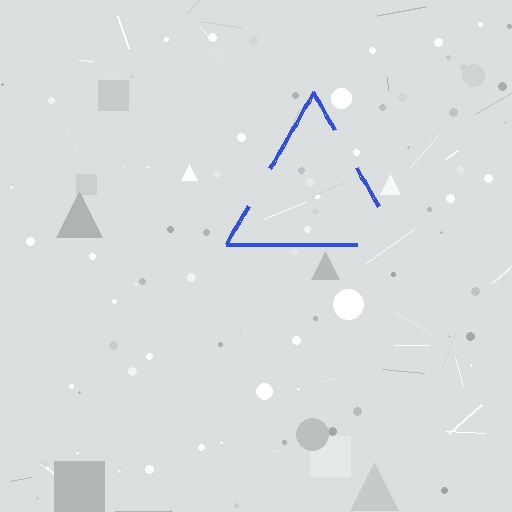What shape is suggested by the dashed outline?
The dashed outline suggests a triangle.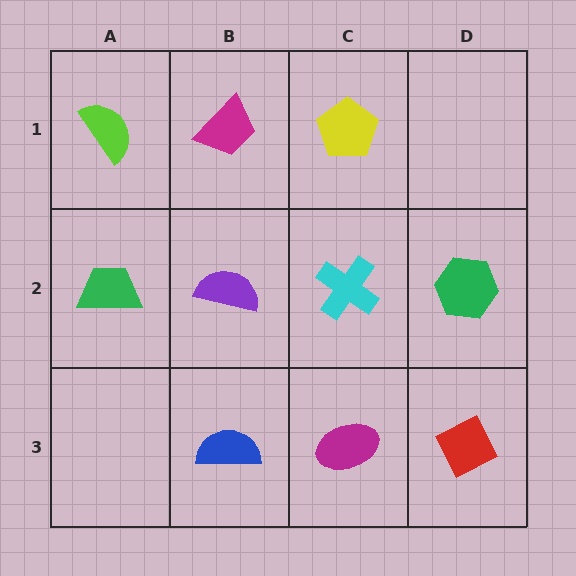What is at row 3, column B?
A blue semicircle.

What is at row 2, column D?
A green hexagon.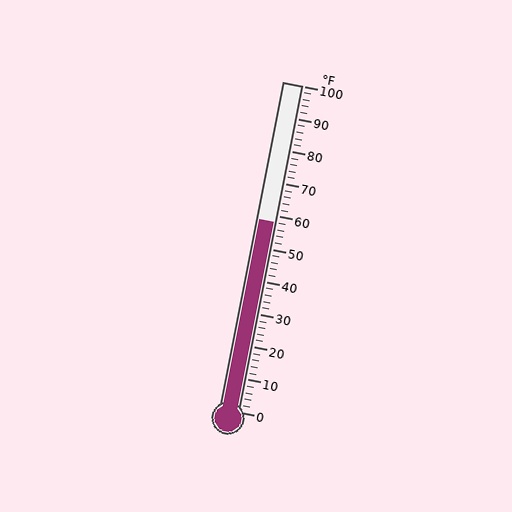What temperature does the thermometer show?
The thermometer shows approximately 58°F.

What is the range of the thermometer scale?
The thermometer scale ranges from 0°F to 100°F.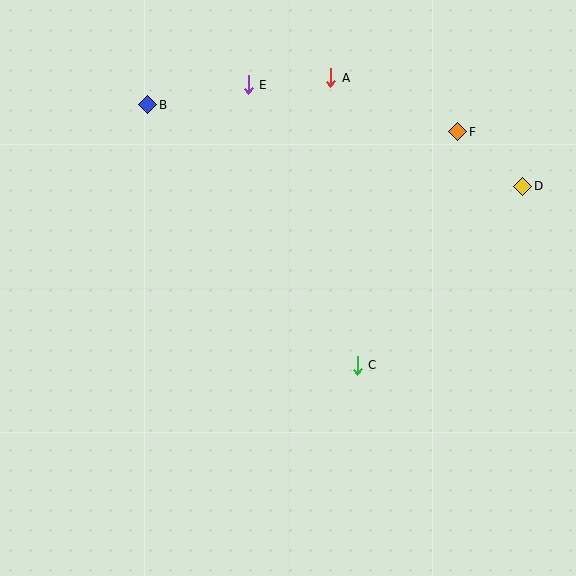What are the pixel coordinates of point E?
Point E is at (248, 85).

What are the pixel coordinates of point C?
Point C is at (357, 365).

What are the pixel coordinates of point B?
Point B is at (148, 105).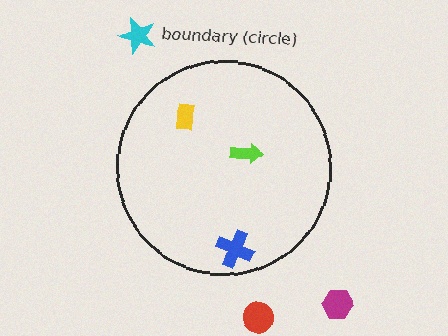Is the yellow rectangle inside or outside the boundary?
Inside.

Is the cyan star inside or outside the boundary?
Outside.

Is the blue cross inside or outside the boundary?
Inside.